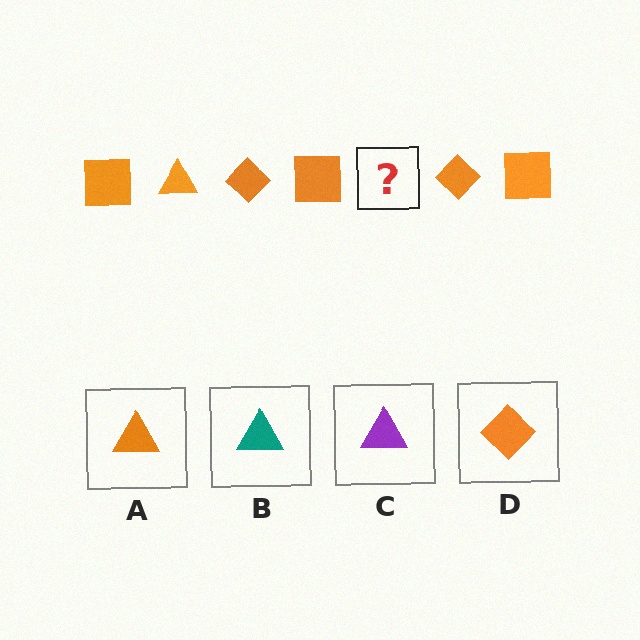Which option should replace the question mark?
Option A.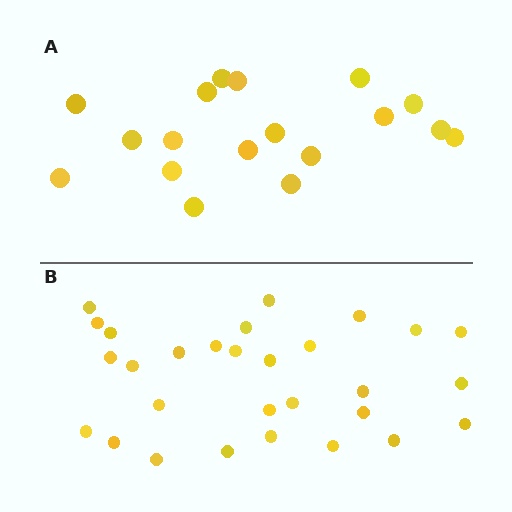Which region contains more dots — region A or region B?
Region B (the bottom region) has more dots.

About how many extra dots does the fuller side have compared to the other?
Region B has roughly 12 or so more dots than region A.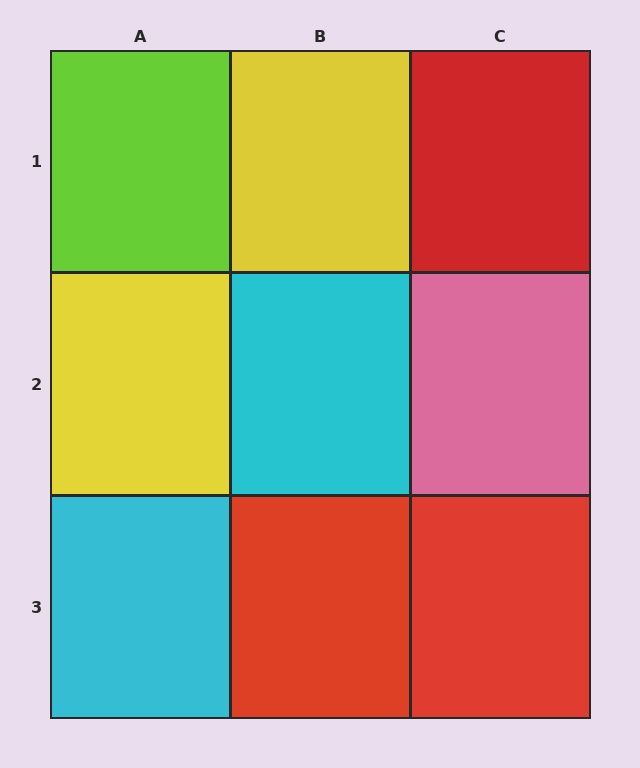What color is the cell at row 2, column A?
Yellow.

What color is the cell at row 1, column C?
Red.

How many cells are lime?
1 cell is lime.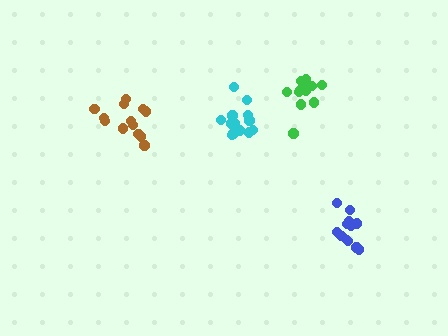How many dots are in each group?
Group 1: 13 dots, Group 2: 12 dots, Group 3: 14 dots, Group 4: 12 dots (51 total).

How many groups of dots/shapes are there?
There are 4 groups.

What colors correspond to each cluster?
The clusters are colored: cyan, blue, brown, green.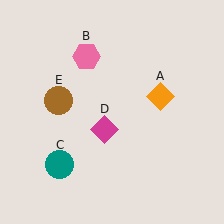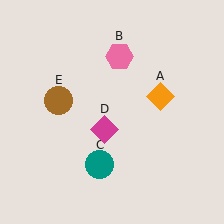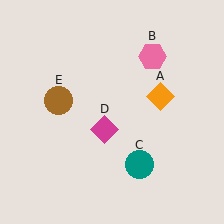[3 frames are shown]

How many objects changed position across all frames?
2 objects changed position: pink hexagon (object B), teal circle (object C).